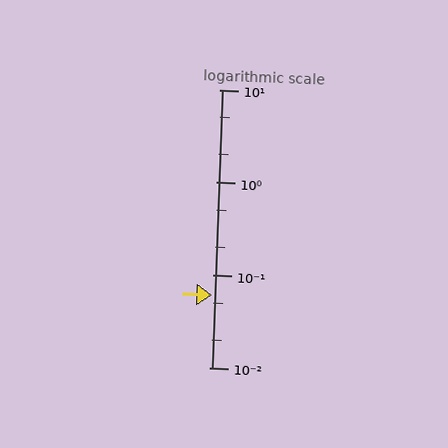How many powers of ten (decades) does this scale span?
The scale spans 3 decades, from 0.01 to 10.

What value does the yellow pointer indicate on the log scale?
The pointer indicates approximately 0.061.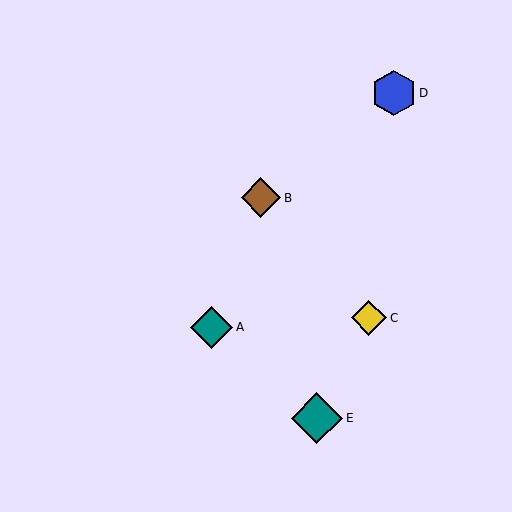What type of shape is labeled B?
Shape B is a brown diamond.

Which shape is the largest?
The teal diamond (labeled E) is the largest.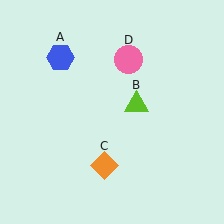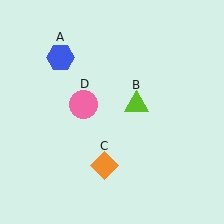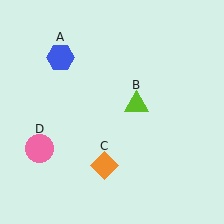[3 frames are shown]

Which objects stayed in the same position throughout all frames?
Blue hexagon (object A) and lime triangle (object B) and orange diamond (object C) remained stationary.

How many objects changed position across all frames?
1 object changed position: pink circle (object D).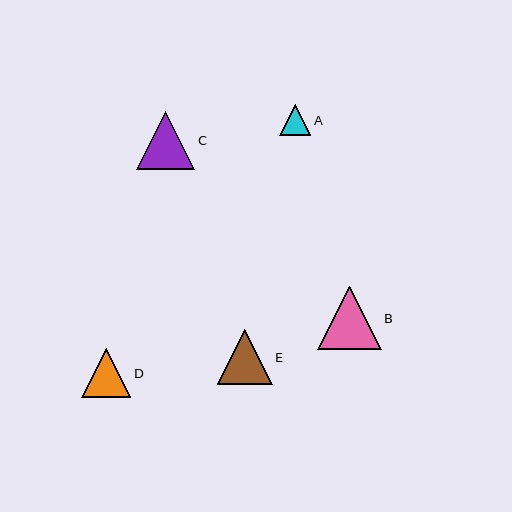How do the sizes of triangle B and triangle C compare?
Triangle B and triangle C are approximately the same size.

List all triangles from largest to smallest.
From largest to smallest: B, C, E, D, A.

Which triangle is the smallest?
Triangle A is the smallest with a size of approximately 31 pixels.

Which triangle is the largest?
Triangle B is the largest with a size of approximately 64 pixels.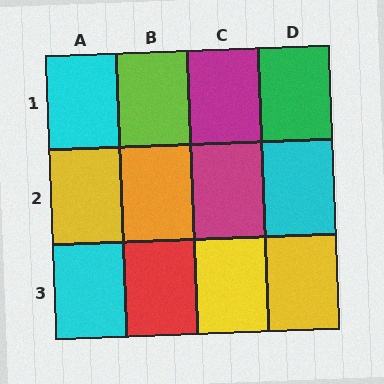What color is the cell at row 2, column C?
Magenta.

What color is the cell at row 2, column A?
Yellow.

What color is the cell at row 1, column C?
Magenta.